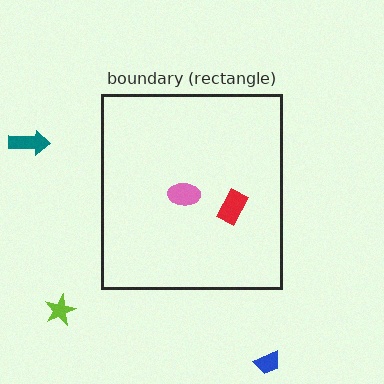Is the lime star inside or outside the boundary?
Outside.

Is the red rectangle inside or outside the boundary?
Inside.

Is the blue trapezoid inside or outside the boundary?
Outside.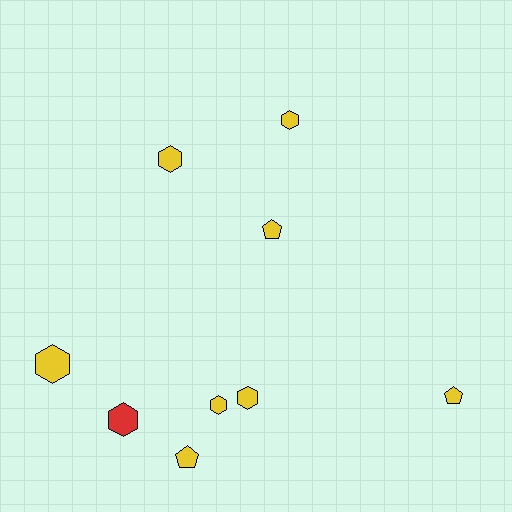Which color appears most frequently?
Yellow, with 8 objects.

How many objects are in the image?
There are 9 objects.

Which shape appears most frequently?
Hexagon, with 6 objects.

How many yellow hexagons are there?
There are 5 yellow hexagons.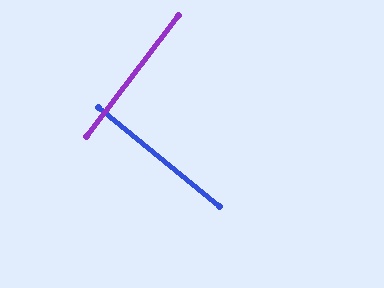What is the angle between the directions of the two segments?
Approximately 88 degrees.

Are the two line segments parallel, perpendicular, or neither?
Perpendicular — they meet at approximately 88°.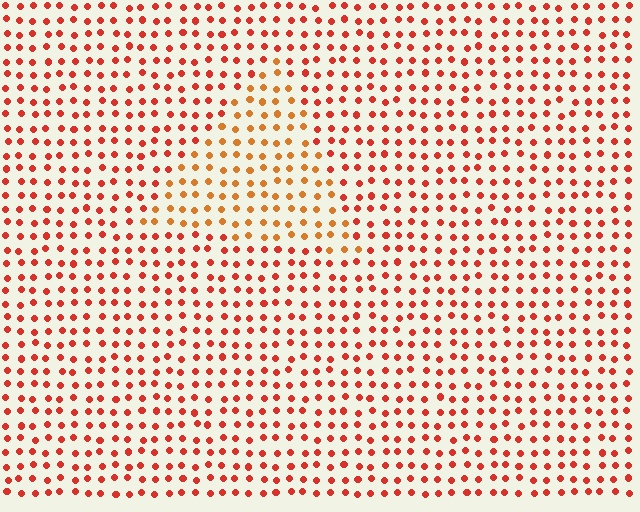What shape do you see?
I see a triangle.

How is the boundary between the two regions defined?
The boundary is defined purely by a slight shift in hue (about 26 degrees). Spacing, size, and orientation are identical on both sides.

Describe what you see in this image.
The image is filled with small red elements in a uniform arrangement. A triangle-shaped region is visible where the elements are tinted to a slightly different hue, forming a subtle color boundary.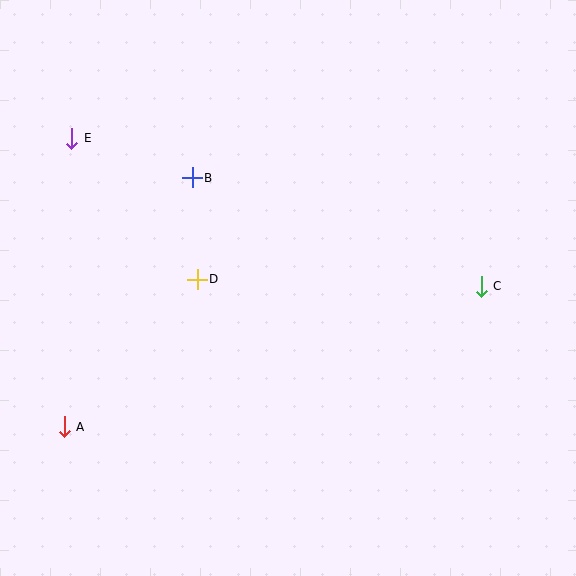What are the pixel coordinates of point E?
Point E is at (72, 138).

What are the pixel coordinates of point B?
Point B is at (192, 178).